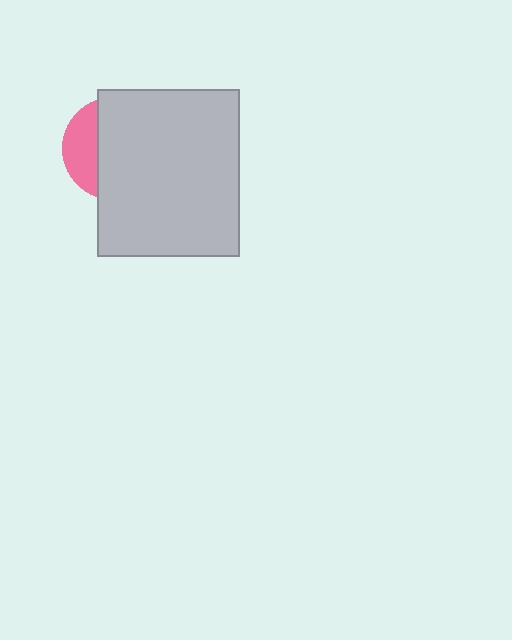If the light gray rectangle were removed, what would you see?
You would see the complete pink circle.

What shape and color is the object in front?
The object in front is a light gray rectangle.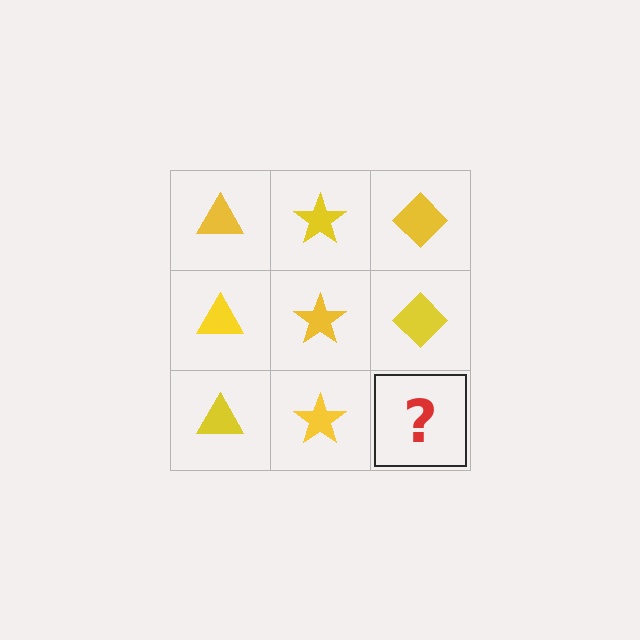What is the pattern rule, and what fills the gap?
The rule is that each column has a consistent shape. The gap should be filled with a yellow diamond.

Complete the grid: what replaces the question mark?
The question mark should be replaced with a yellow diamond.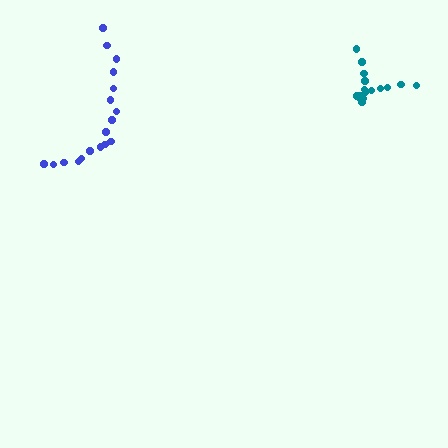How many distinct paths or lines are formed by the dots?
There are 2 distinct paths.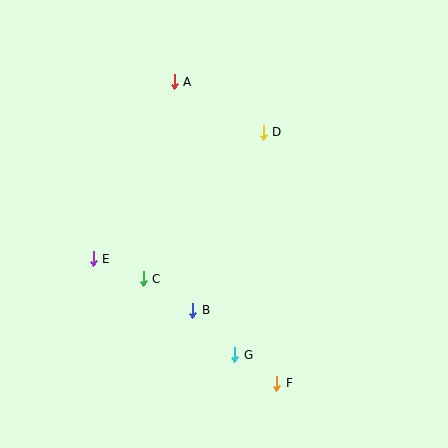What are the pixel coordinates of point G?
Point G is at (234, 355).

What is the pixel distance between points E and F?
The distance between E and F is 222 pixels.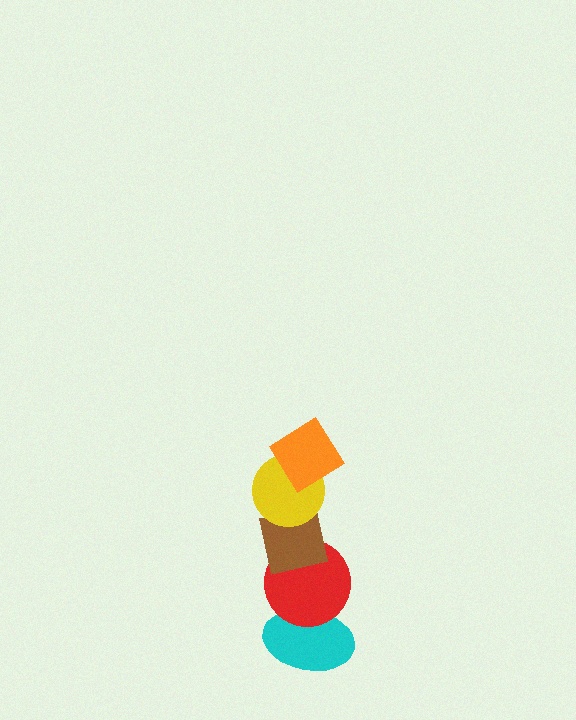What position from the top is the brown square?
The brown square is 3rd from the top.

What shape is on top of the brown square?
The yellow circle is on top of the brown square.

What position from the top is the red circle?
The red circle is 4th from the top.